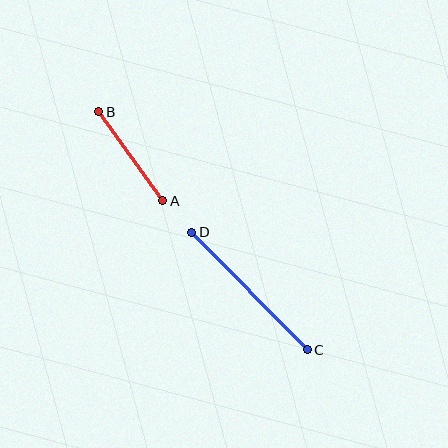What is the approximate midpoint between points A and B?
The midpoint is at approximately (131, 156) pixels.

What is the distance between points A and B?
The distance is approximately 109 pixels.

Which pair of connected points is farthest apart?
Points C and D are farthest apart.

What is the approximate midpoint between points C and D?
The midpoint is at approximately (250, 291) pixels.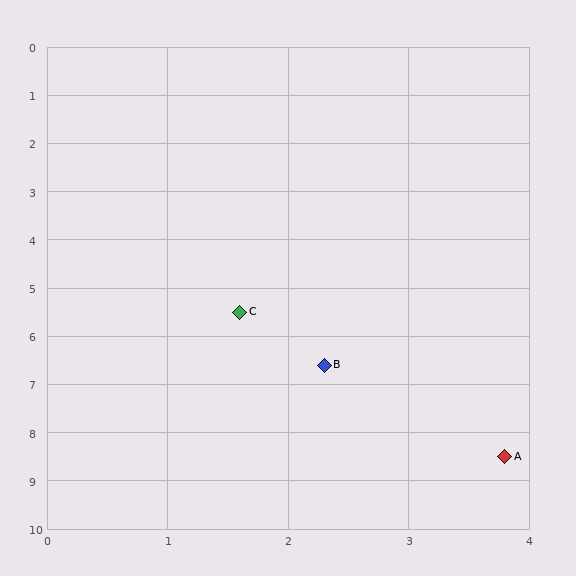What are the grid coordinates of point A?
Point A is at approximately (3.8, 8.5).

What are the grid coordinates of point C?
Point C is at approximately (1.6, 5.5).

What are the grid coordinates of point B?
Point B is at approximately (2.3, 6.6).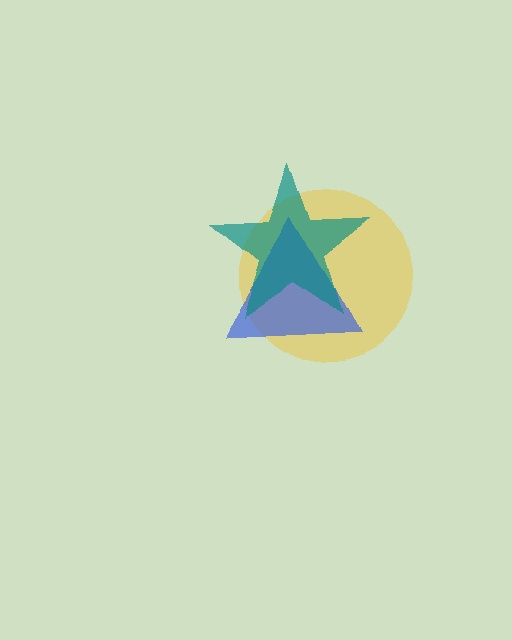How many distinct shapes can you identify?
There are 3 distinct shapes: a yellow circle, a blue triangle, a teal star.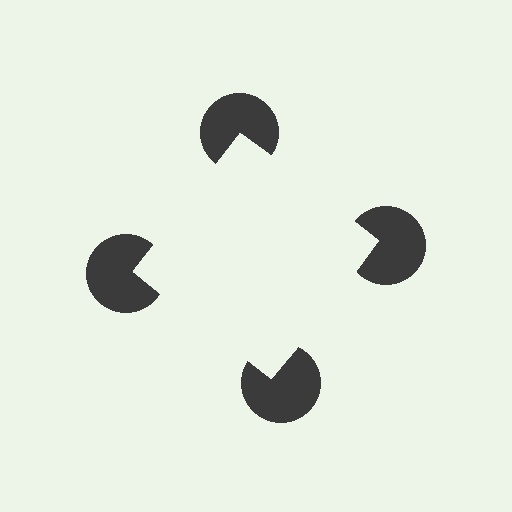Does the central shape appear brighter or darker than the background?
It typically appears slightly brighter than the background, even though no actual brightness change is drawn.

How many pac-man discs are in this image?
There are 4 — one at each vertex of the illusory square.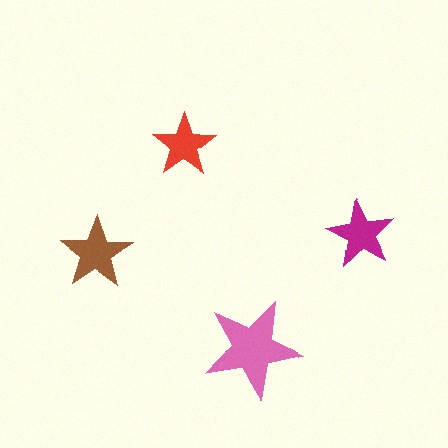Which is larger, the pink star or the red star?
The pink one.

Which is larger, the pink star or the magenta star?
The pink one.